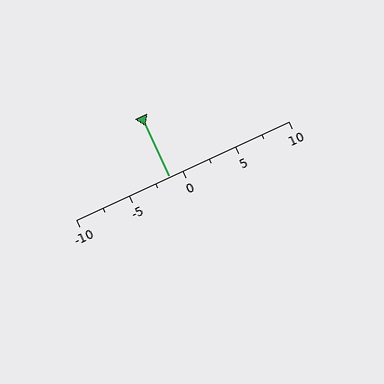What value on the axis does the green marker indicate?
The marker indicates approximately -1.2.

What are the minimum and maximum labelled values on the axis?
The axis runs from -10 to 10.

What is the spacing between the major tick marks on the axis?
The major ticks are spaced 5 apart.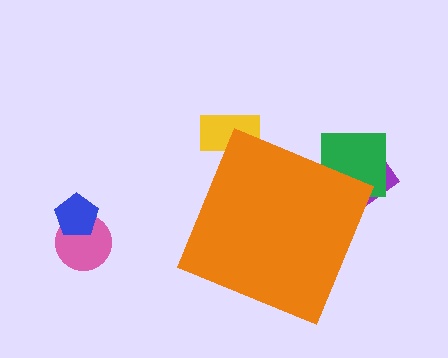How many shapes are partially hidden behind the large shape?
3 shapes are partially hidden.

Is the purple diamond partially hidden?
Yes, the purple diamond is partially hidden behind the orange diamond.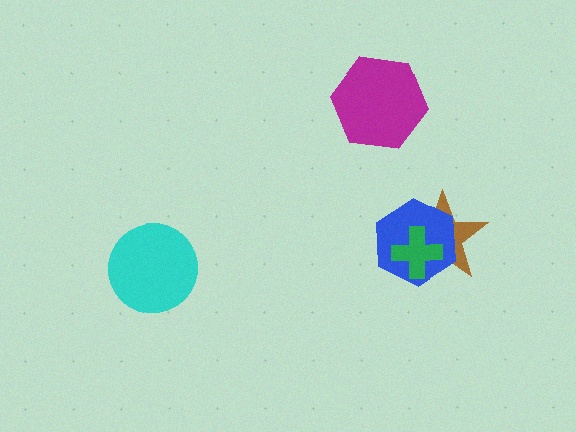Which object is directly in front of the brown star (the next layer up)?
The blue hexagon is directly in front of the brown star.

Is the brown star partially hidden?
Yes, it is partially covered by another shape.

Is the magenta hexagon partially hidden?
No, no other shape covers it.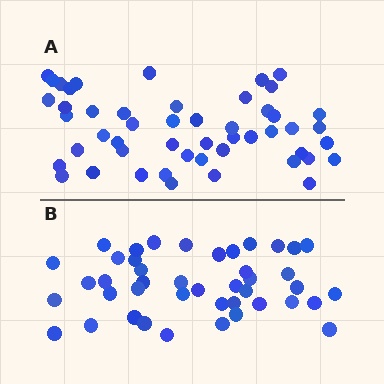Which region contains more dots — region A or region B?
Region A (the top region) has more dots.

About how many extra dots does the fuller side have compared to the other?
Region A has roughly 8 or so more dots than region B.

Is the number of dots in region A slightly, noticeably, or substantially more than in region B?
Region A has only slightly more — the two regions are fairly close. The ratio is roughly 1.2 to 1.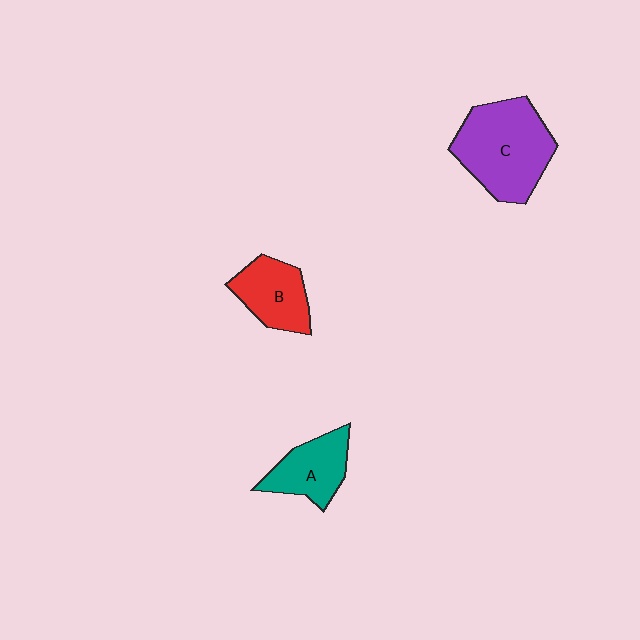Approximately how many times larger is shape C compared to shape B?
Approximately 1.8 times.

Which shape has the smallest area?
Shape A (teal).